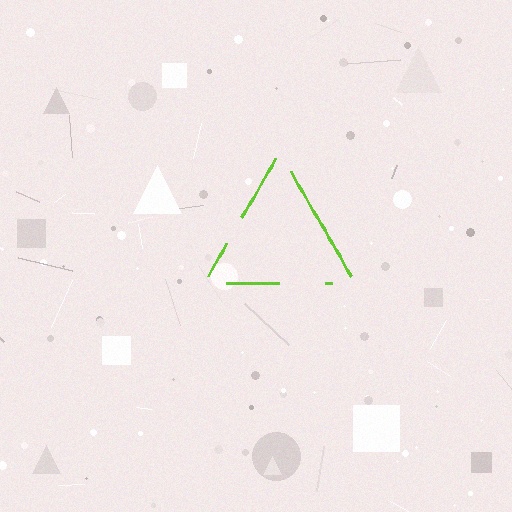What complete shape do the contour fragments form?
The contour fragments form a triangle.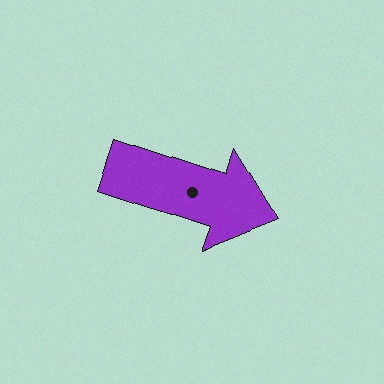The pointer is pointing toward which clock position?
Roughly 4 o'clock.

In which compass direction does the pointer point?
East.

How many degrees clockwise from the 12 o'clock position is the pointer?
Approximately 108 degrees.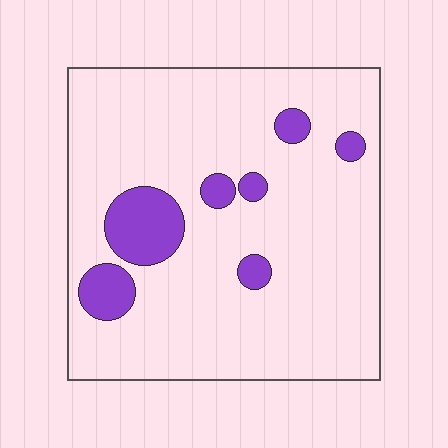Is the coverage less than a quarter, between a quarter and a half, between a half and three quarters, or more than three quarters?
Less than a quarter.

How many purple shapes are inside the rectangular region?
7.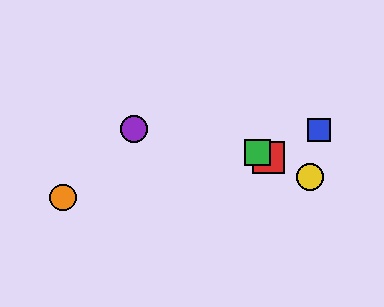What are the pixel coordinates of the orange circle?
The orange circle is at (63, 198).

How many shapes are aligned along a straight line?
3 shapes (the red square, the green square, the yellow circle) are aligned along a straight line.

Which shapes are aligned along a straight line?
The red square, the green square, the yellow circle are aligned along a straight line.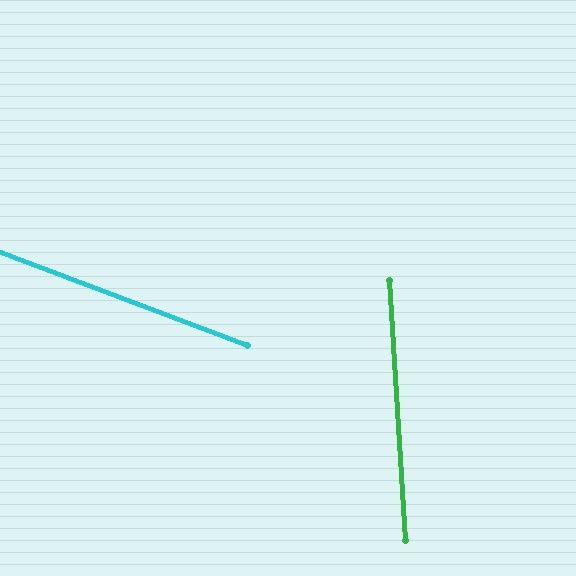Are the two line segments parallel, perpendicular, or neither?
Neither parallel nor perpendicular — they differ by about 66°.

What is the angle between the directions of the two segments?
Approximately 66 degrees.